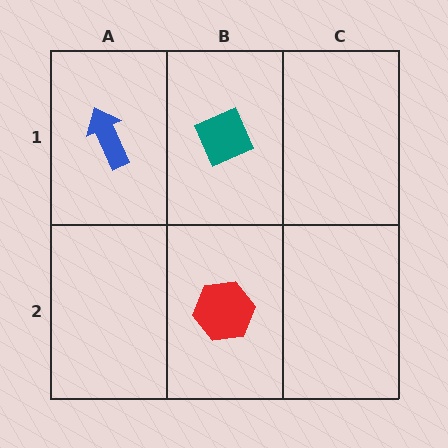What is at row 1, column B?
A teal diamond.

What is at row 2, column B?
A red hexagon.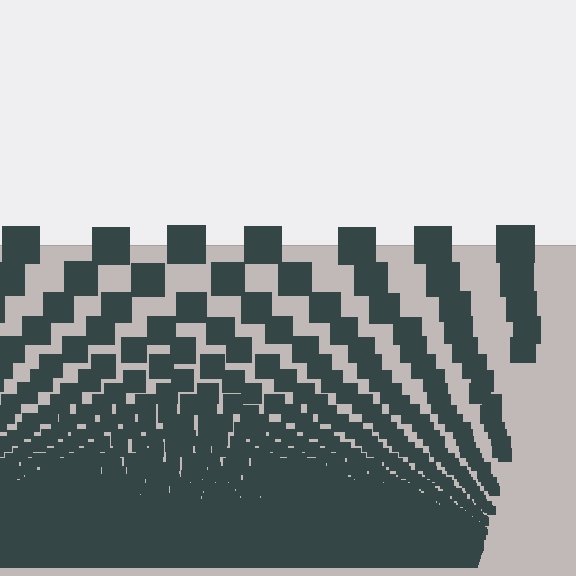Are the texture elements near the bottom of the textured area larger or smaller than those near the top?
Smaller. The gradient is inverted — elements near the bottom are smaller and denser.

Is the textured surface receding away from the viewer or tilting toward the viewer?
The surface appears to tilt toward the viewer. Texture elements get larger and sparser toward the top.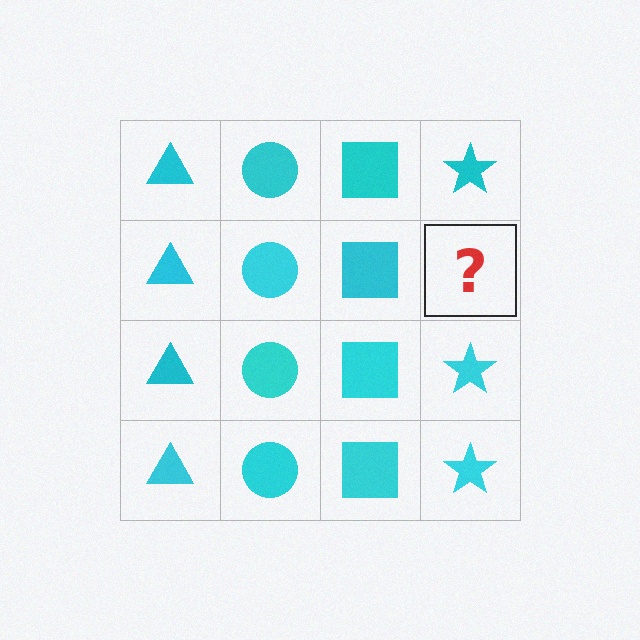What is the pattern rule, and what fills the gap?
The rule is that each column has a consistent shape. The gap should be filled with a cyan star.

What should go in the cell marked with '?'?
The missing cell should contain a cyan star.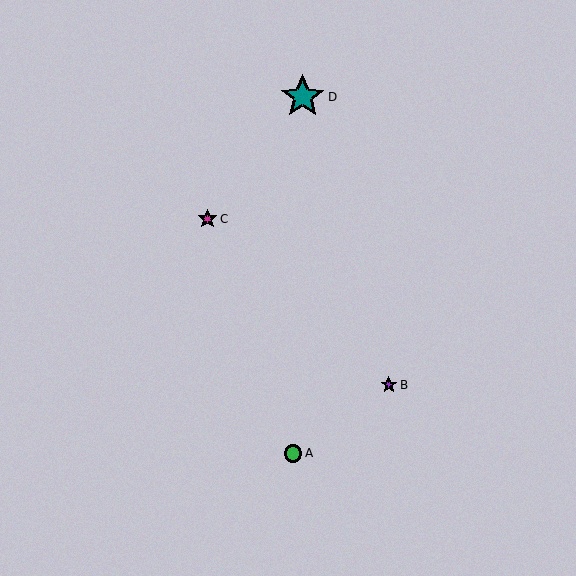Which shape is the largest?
The teal star (labeled D) is the largest.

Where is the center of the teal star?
The center of the teal star is at (303, 97).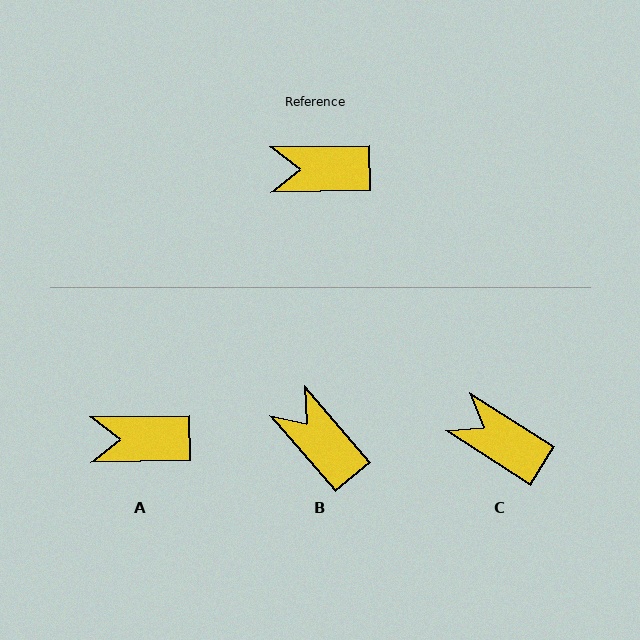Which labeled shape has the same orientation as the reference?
A.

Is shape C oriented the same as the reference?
No, it is off by about 34 degrees.